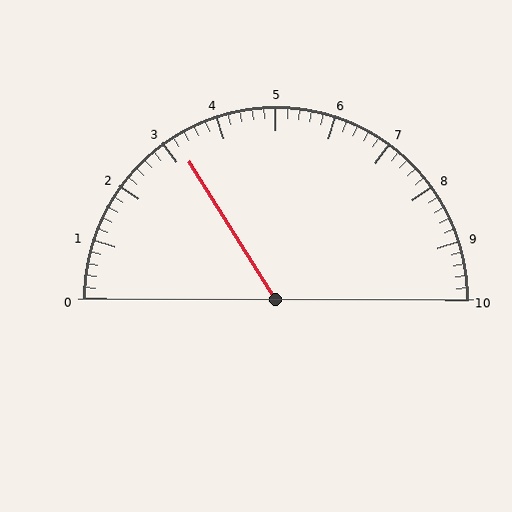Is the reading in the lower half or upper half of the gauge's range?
The reading is in the lower half of the range (0 to 10).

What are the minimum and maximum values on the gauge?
The gauge ranges from 0 to 10.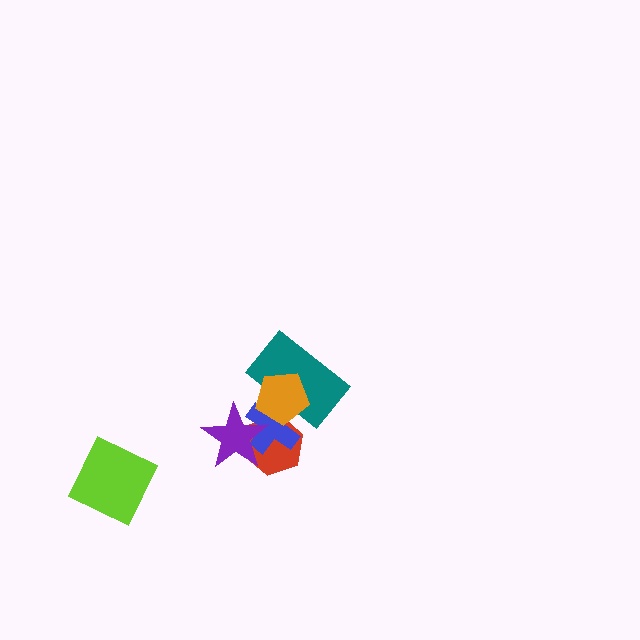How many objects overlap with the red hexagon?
3 objects overlap with the red hexagon.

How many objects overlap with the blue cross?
4 objects overlap with the blue cross.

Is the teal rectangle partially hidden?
Yes, it is partially covered by another shape.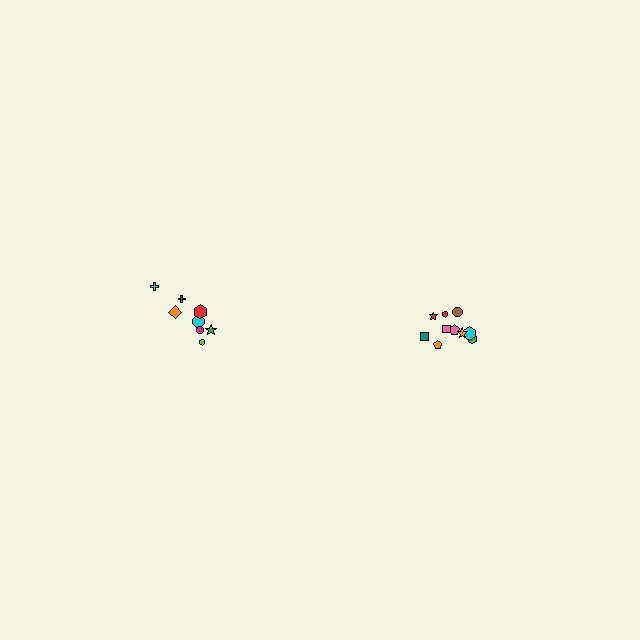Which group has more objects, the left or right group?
The right group.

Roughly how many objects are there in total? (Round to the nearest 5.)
Roughly 20 objects in total.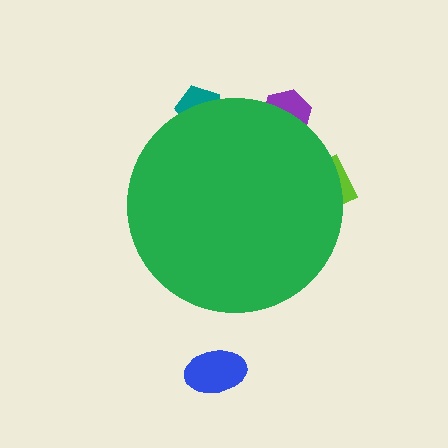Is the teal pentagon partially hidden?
Yes, the teal pentagon is partially hidden behind the green circle.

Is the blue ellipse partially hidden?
No, the blue ellipse is fully visible.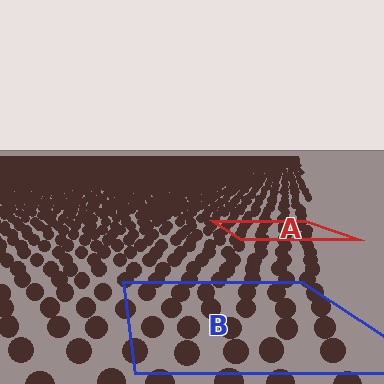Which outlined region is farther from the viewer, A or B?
Region A is farther from the viewer — the texture elements inside it appear smaller and more densely packed.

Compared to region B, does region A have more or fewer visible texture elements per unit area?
Region A has more texture elements per unit area — they are packed more densely because it is farther away.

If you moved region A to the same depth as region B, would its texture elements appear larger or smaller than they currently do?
They would appear larger. At a closer depth, the same texture elements are projected at a bigger on-screen size.